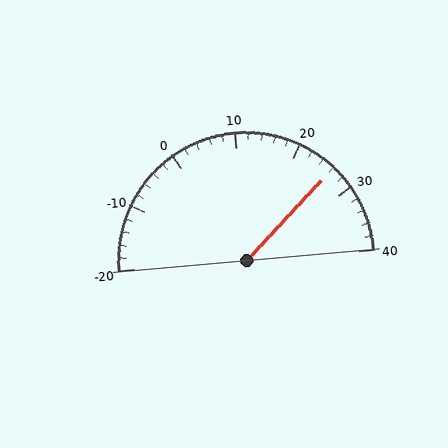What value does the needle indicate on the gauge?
The needle indicates approximately 26.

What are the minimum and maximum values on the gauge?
The gauge ranges from -20 to 40.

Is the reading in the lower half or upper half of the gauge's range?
The reading is in the upper half of the range (-20 to 40).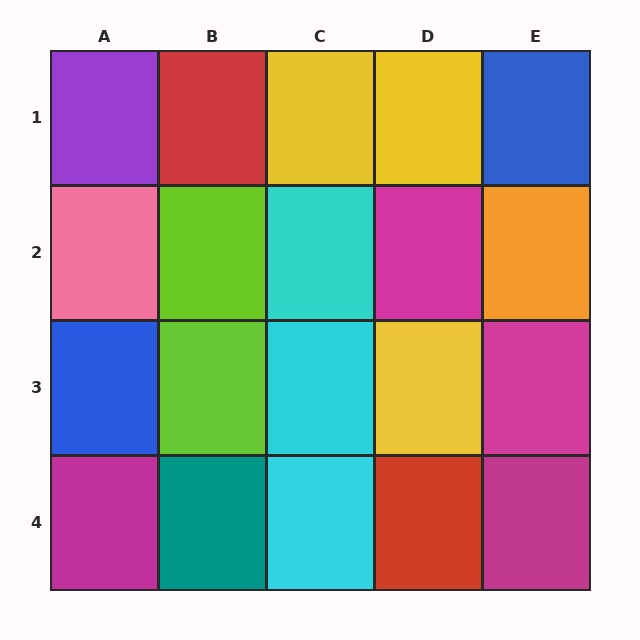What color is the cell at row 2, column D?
Magenta.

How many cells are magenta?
4 cells are magenta.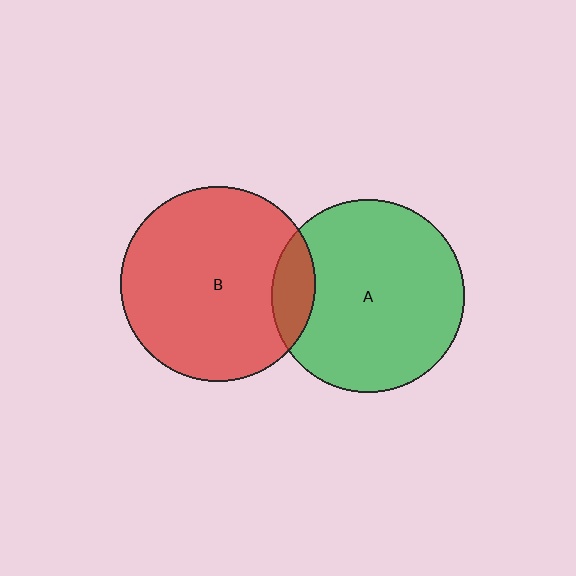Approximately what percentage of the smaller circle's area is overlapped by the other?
Approximately 15%.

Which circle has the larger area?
Circle B (red).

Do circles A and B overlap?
Yes.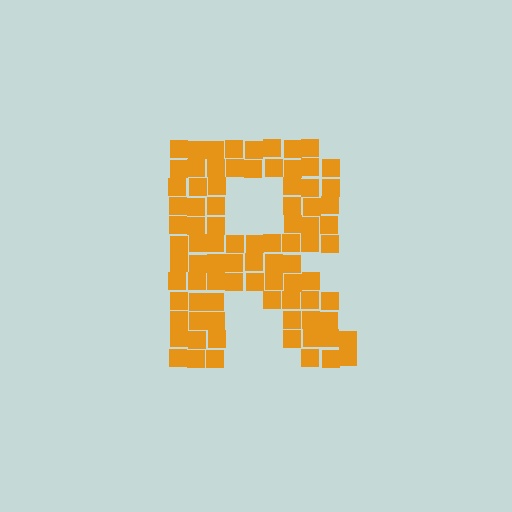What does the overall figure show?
The overall figure shows the letter R.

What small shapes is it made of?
It is made of small squares.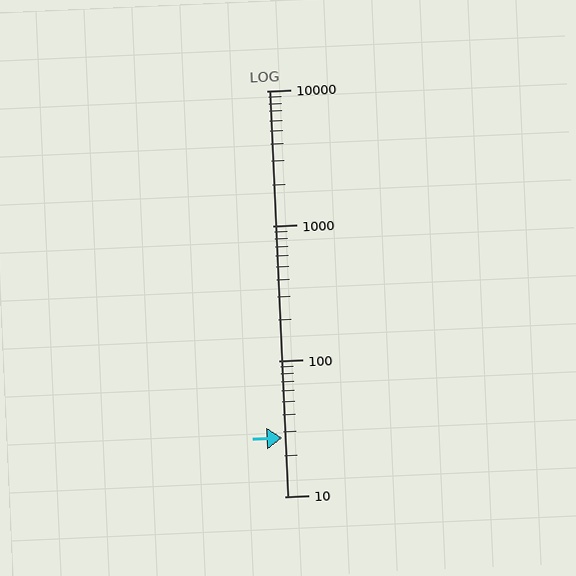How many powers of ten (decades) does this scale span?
The scale spans 3 decades, from 10 to 10000.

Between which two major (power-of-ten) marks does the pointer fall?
The pointer is between 10 and 100.